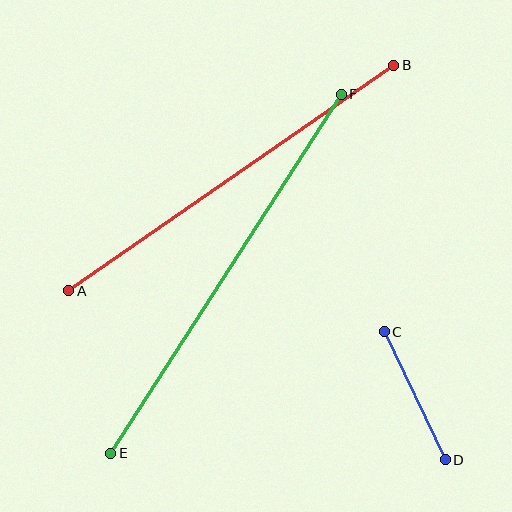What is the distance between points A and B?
The distance is approximately 395 pixels.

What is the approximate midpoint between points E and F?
The midpoint is at approximately (226, 274) pixels.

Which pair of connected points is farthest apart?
Points E and F are farthest apart.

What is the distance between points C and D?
The distance is approximately 142 pixels.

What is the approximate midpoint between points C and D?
The midpoint is at approximately (415, 396) pixels.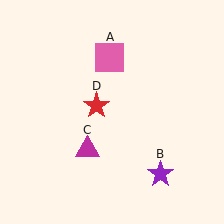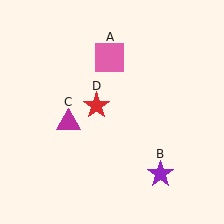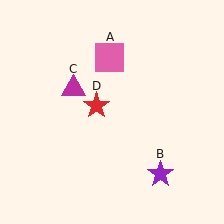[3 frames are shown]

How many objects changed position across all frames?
1 object changed position: magenta triangle (object C).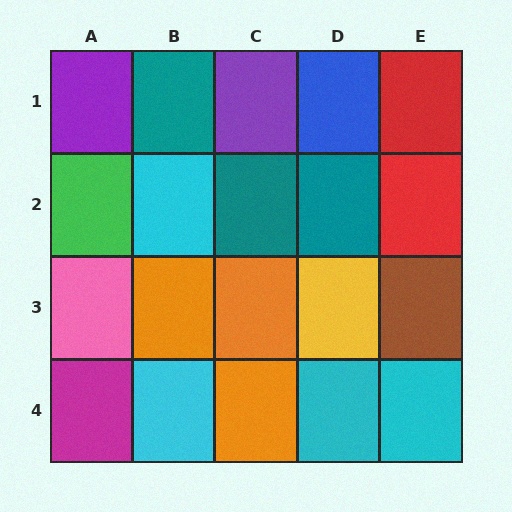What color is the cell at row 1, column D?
Blue.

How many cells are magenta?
1 cell is magenta.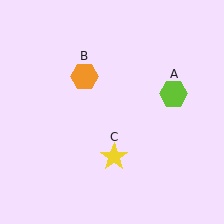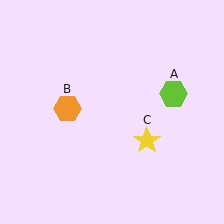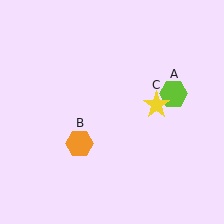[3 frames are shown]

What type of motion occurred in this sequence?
The orange hexagon (object B), yellow star (object C) rotated counterclockwise around the center of the scene.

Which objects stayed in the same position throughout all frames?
Lime hexagon (object A) remained stationary.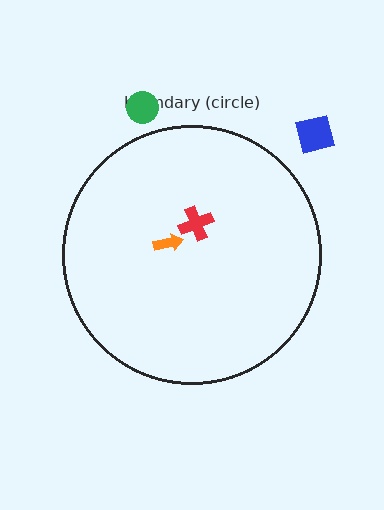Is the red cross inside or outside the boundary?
Inside.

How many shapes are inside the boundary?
2 inside, 2 outside.